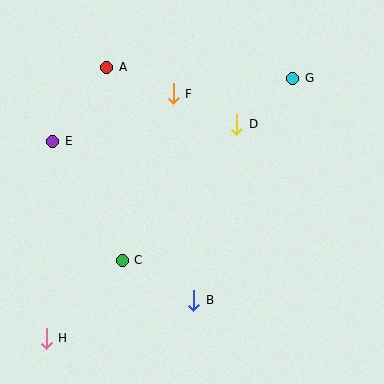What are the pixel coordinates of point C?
Point C is at (122, 260).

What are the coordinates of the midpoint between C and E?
The midpoint between C and E is at (88, 201).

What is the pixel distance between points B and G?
The distance between B and G is 243 pixels.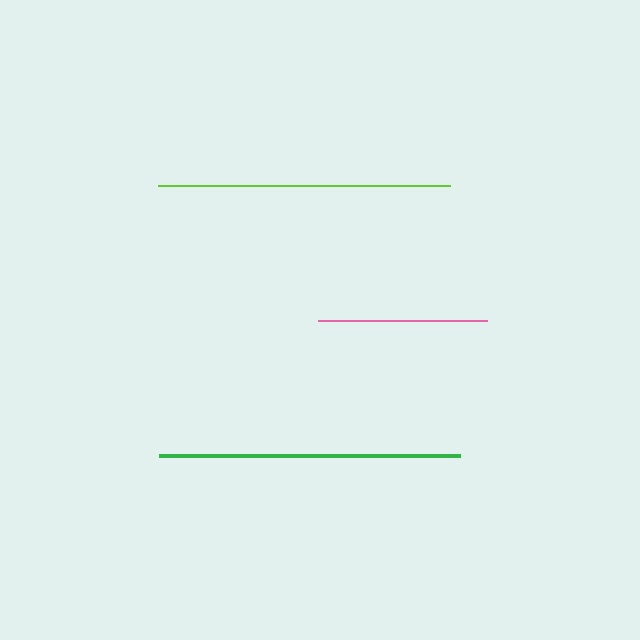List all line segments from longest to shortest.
From longest to shortest: green, lime, pink.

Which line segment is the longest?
The green line is the longest at approximately 301 pixels.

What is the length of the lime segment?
The lime segment is approximately 293 pixels long.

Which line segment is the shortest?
The pink line is the shortest at approximately 169 pixels.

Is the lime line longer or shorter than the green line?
The green line is longer than the lime line.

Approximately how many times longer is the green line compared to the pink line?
The green line is approximately 1.8 times the length of the pink line.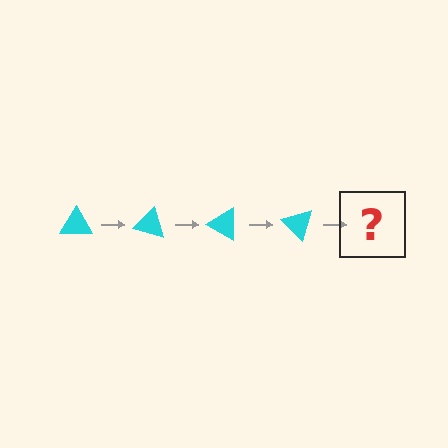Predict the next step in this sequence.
The next step is a cyan triangle rotated 60 degrees.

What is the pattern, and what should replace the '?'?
The pattern is that the triangle rotates 15 degrees each step. The '?' should be a cyan triangle rotated 60 degrees.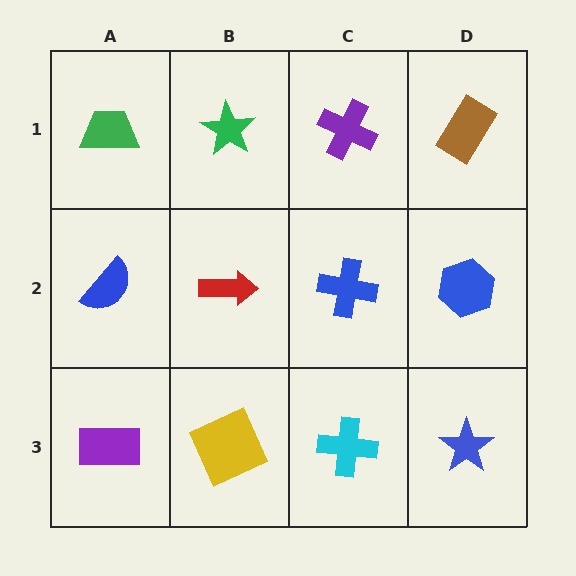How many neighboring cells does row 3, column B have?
3.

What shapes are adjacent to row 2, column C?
A purple cross (row 1, column C), a cyan cross (row 3, column C), a red arrow (row 2, column B), a blue hexagon (row 2, column D).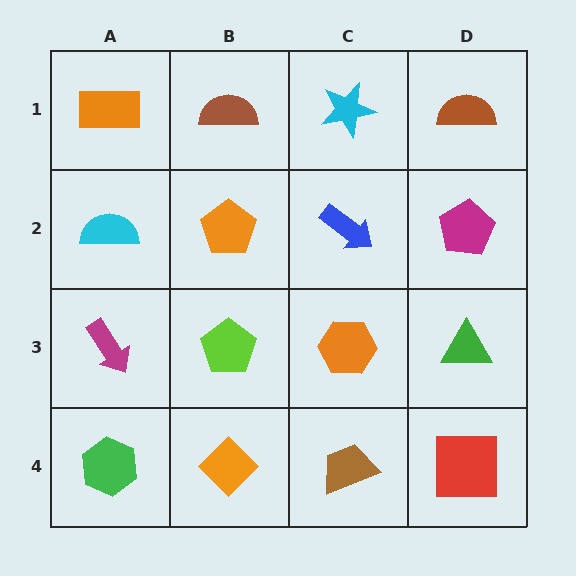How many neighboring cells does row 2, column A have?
3.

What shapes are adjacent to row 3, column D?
A magenta pentagon (row 2, column D), a red square (row 4, column D), an orange hexagon (row 3, column C).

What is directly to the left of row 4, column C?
An orange diamond.